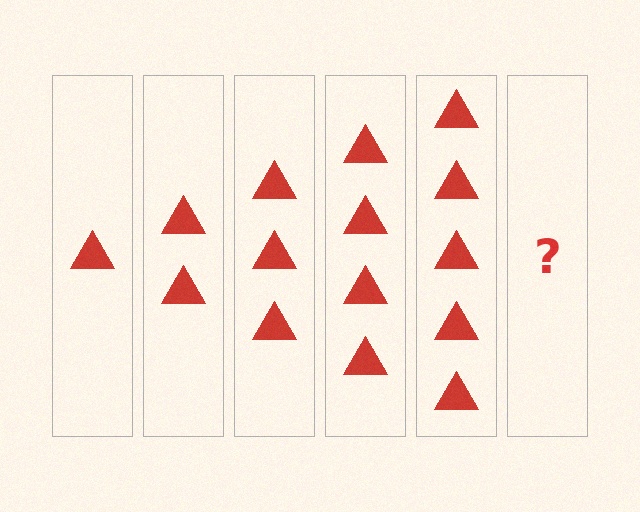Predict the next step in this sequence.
The next step is 6 triangles.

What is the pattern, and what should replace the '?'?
The pattern is that each step adds one more triangle. The '?' should be 6 triangles.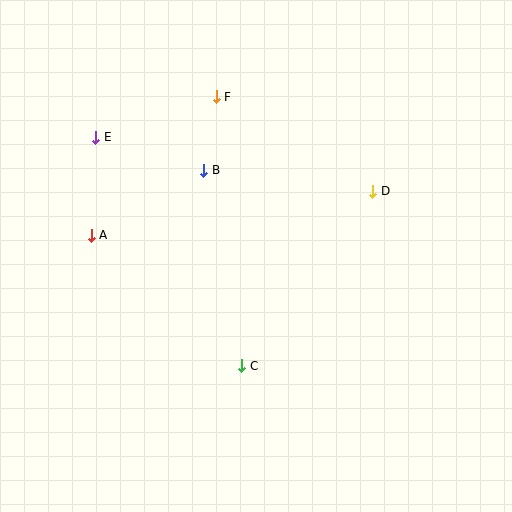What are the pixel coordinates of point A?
Point A is at (91, 235).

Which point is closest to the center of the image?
Point B at (203, 170) is closest to the center.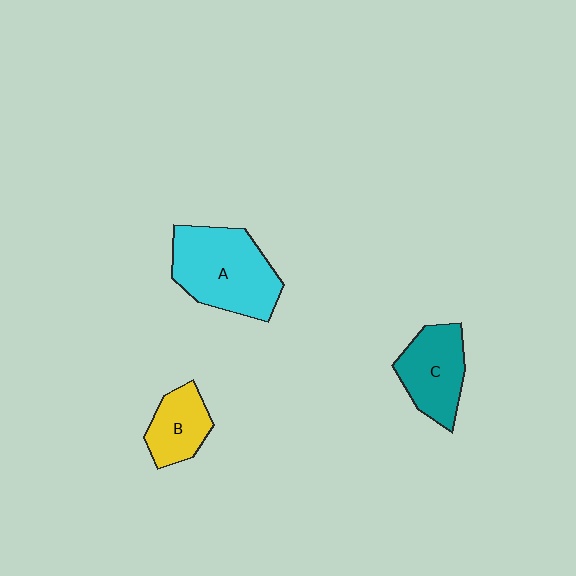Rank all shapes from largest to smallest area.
From largest to smallest: A (cyan), C (teal), B (yellow).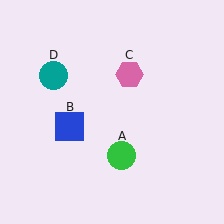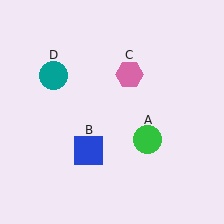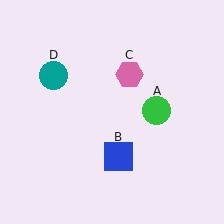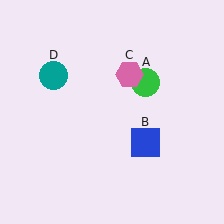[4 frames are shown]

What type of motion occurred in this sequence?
The green circle (object A), blue square (object B) rotated counterclockwise around the center of the scene.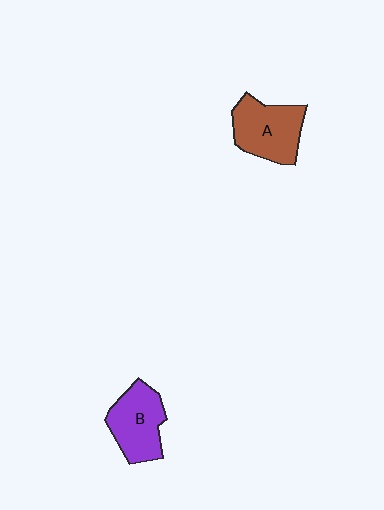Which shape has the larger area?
Shape A (brown).